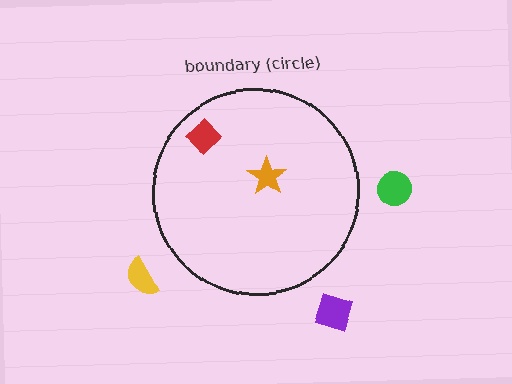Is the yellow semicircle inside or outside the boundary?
Outside.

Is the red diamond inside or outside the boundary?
Inside.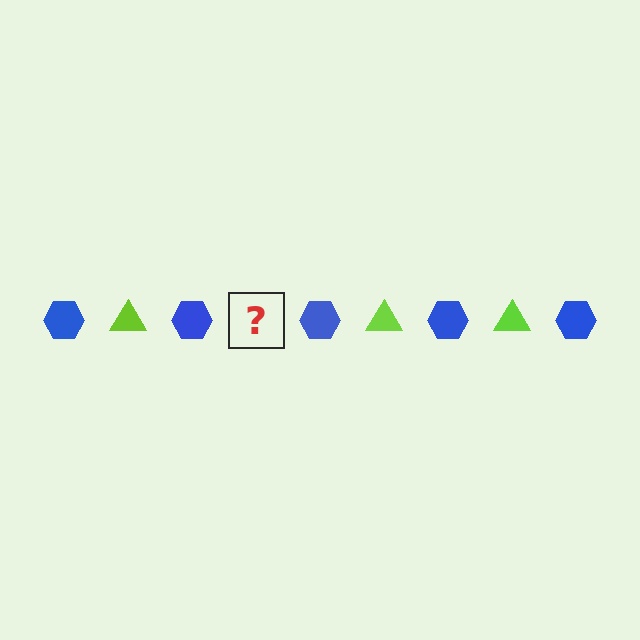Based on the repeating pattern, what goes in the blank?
The blank should be a lime triangle.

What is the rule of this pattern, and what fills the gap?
The rule is that the pattern alternates between blue hexagon and lime triangle. The gap should be filled with a lime triangle.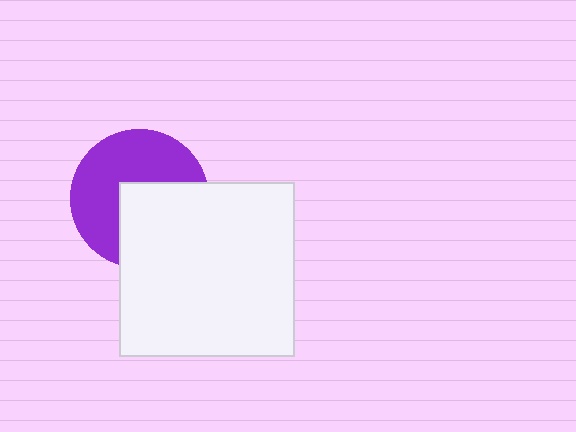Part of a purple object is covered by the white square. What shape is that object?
It is a circle.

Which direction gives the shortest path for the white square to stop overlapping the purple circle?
Moving toward the lower-right gives the shortest separation.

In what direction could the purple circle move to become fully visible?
The purple circle could move toward the upper-left. That would shift it out from behind the white square entirely.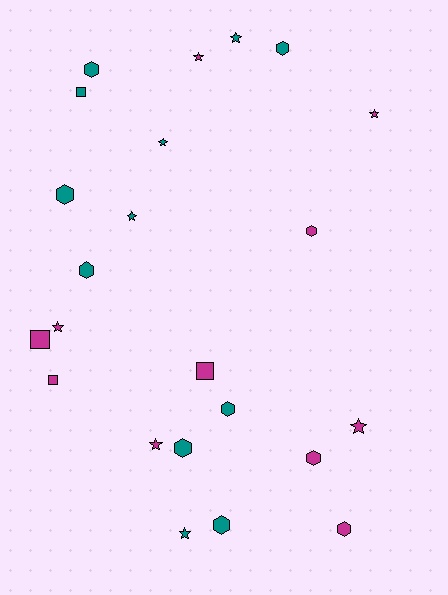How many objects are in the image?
There are 23 objects.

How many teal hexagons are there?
There are 7 teal hexagons.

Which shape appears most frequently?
Hexagon, with 10 objects.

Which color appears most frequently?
Teal, with 12 objects.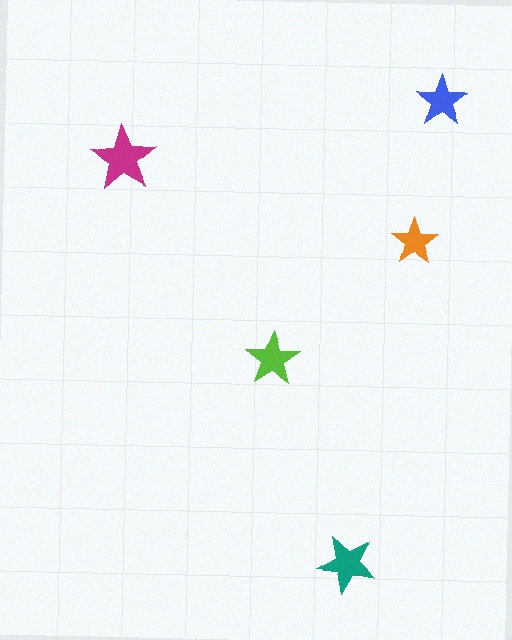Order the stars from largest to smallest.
the magenta one, the teal one, the lime one, the blue one, the orange one.